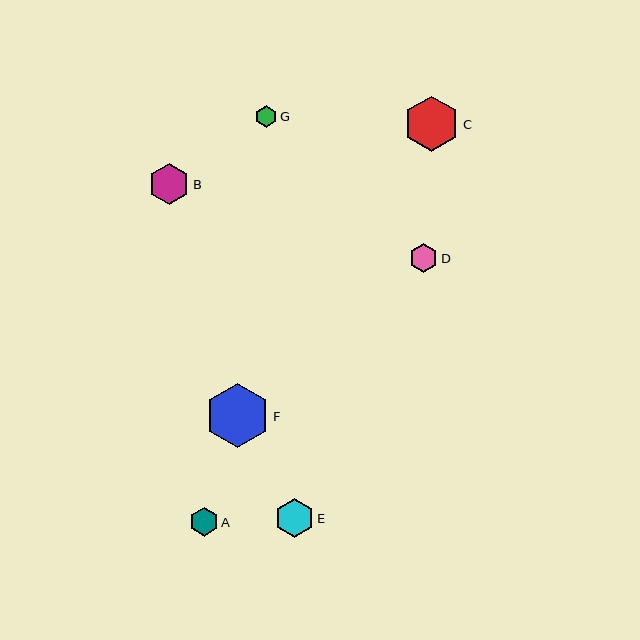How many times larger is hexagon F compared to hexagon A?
Hexagon F is approximately 2.3 times the size of hexagon A.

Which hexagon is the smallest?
Hexagon G is the smallest with a size of approximately 21 pixels.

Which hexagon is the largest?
Hexagon F is the largest with a size of approximately 64 pixels.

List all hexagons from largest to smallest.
From largest to smallest: F, C, B, E, D, A, G.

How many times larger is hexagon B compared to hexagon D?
Hexagon B is approximately 1.4 times the size of hexagon D.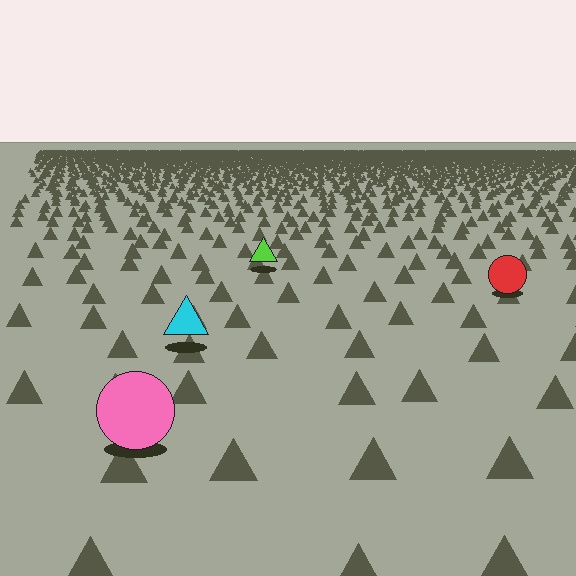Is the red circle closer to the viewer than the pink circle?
No. The pink circle is closer — you can tell from the texture gradient: the ground texture is coarser near it.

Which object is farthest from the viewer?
The lime triangle is farthest from the viewer. It appears smaller and the ground texture around it is denser.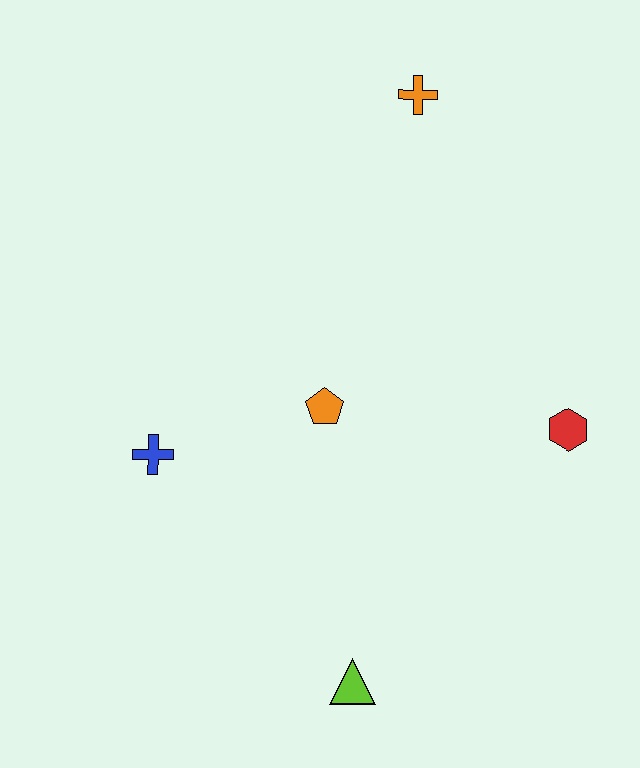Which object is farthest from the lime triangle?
The orange cross is farthest from the lime triangle.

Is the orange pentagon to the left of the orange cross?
Yes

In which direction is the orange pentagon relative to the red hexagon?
The orange pentagon is to the left of the red hexagon.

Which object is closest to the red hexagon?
The orange pentagon is closest to the red hexagon.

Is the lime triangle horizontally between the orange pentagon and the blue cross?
No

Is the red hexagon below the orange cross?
Yes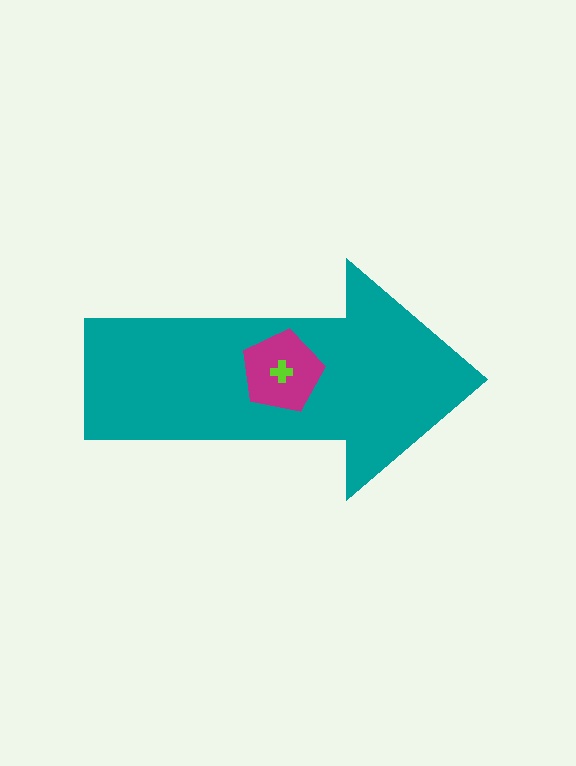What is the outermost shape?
The teal arrow.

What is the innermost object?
The lime cross.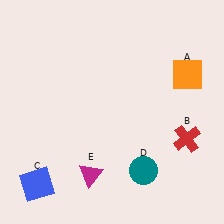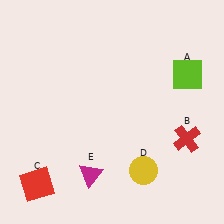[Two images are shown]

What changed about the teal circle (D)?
In Image 1, D is teal. In Image 2, it changed to yellow.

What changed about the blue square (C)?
In Image 1, C is blue. In Image 2, it changed to red.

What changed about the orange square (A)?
In Image 1, A is orange. In Image 2, it changed to lime.